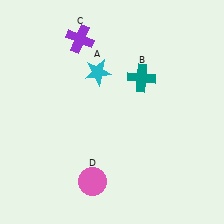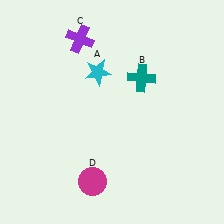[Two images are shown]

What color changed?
The circle (D) changed from pink in Image 1 to magenta in Image 2.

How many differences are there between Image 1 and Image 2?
There is 1 difference between the two images.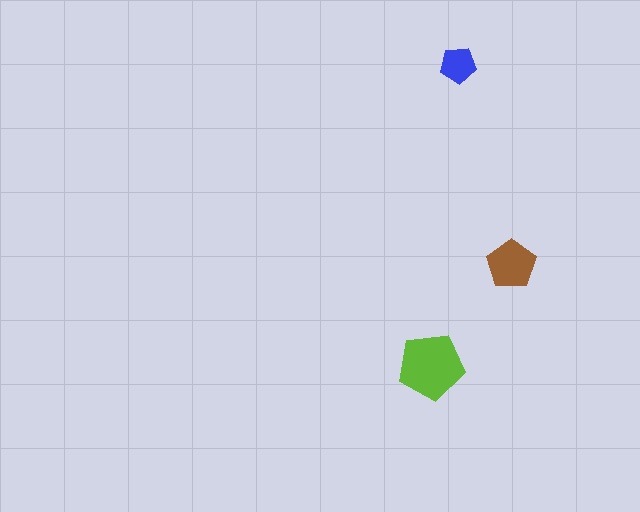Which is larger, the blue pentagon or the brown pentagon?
The brown one.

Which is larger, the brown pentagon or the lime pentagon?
The lime one.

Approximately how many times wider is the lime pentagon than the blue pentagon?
About 2 times wider.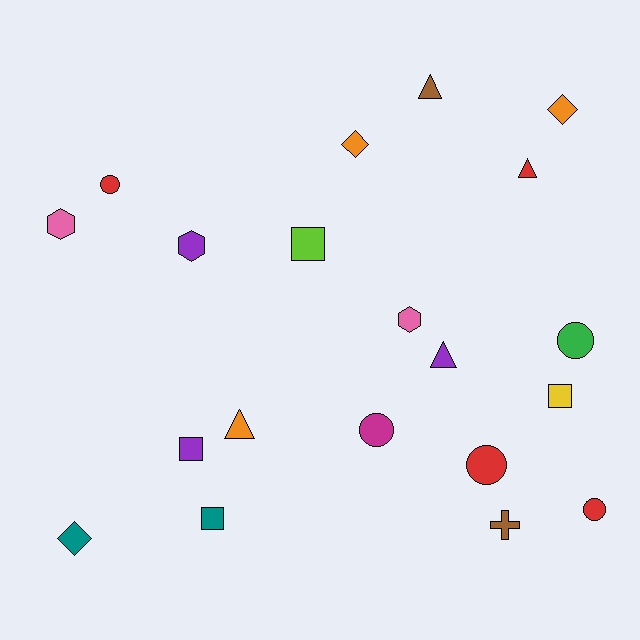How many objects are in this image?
There are 20 objects.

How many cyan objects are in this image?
There are no cyan objects.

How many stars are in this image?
There are no stars.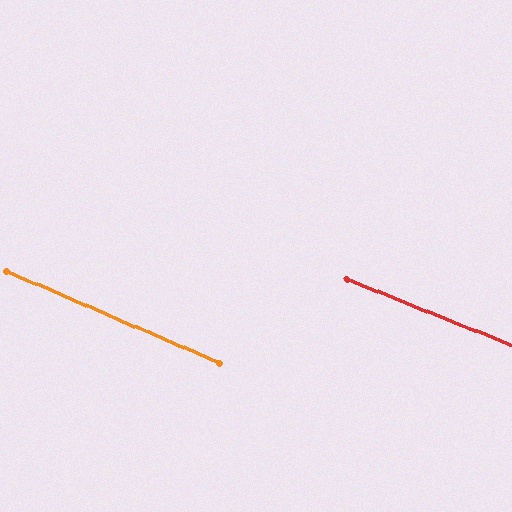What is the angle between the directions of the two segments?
Approximately 2 degrees.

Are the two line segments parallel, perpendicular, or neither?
Parallel — their directions differ by only 1.8°.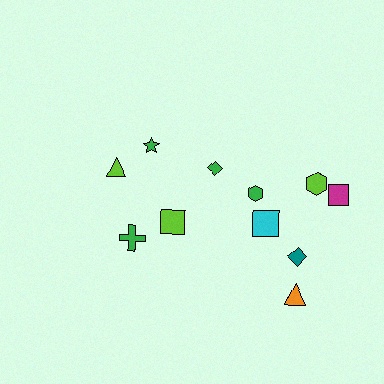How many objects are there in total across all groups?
There are 11 objects.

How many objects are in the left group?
There are 4 objects.